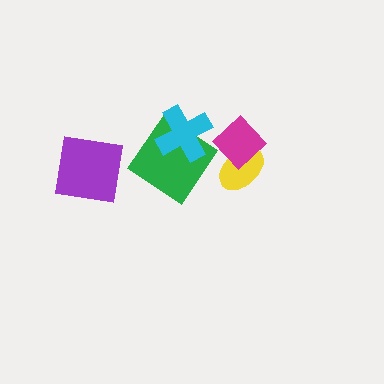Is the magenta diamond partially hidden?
No, no other shape covers it.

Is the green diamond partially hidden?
Yes, it is partially covered by another shape.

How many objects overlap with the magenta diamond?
1 object overlaps with the magenta diamond.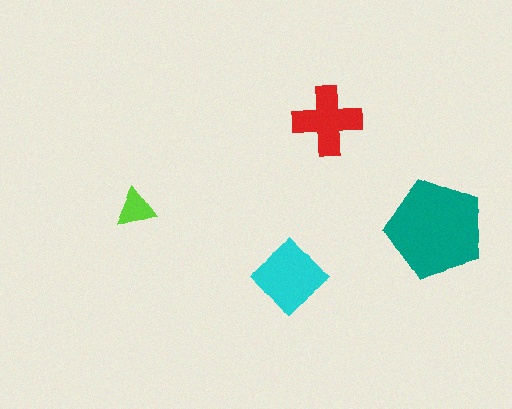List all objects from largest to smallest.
The teal pentagon, the cyan diamond, the red cross, the lime triangle.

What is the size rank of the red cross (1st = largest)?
3rd.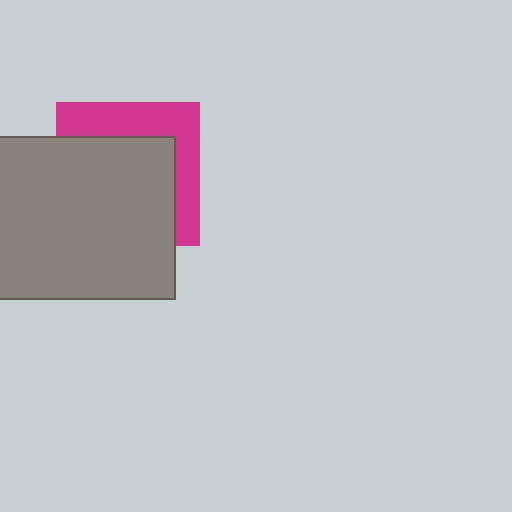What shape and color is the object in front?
The object in front is a gray rectangle.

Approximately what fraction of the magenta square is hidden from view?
Roughly 64% of the magenta square is hidden behind the gray rectangle.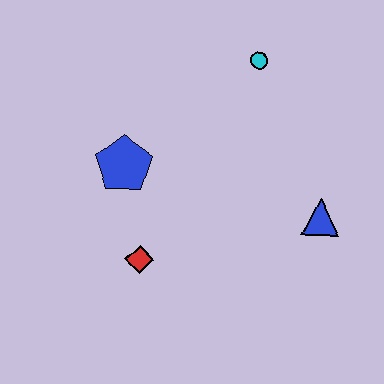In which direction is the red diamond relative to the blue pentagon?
The red diamond is below the blue pentagon.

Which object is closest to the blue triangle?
The cyan circle is closest to the blue triangle.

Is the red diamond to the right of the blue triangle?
No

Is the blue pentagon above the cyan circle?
No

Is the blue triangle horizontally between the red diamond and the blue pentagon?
No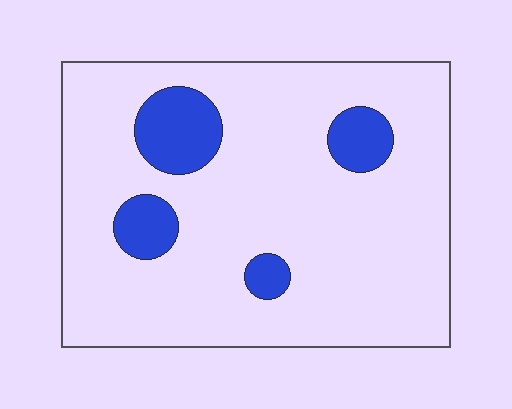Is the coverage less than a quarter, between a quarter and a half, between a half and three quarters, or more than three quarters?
Less than a quarter.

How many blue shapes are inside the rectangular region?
4.